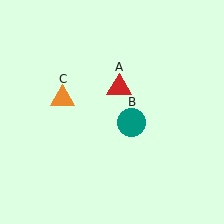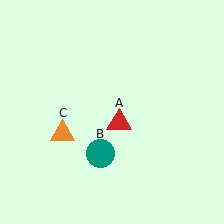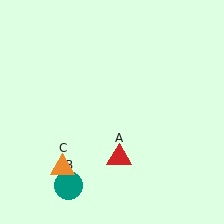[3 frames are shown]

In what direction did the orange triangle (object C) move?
The orange triangle (object C) moved down.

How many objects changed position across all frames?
3 objects changed position: red triangle (object A), teal circle (object B), orange triangle (object C).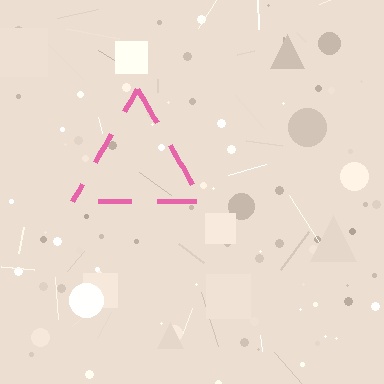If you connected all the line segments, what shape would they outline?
They would outline a triangle.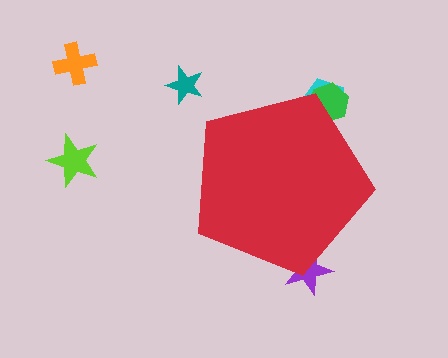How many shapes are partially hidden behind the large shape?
3 shapes are partially hidden.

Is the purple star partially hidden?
Yes, the purple star is partially hidden behind the red pentagon.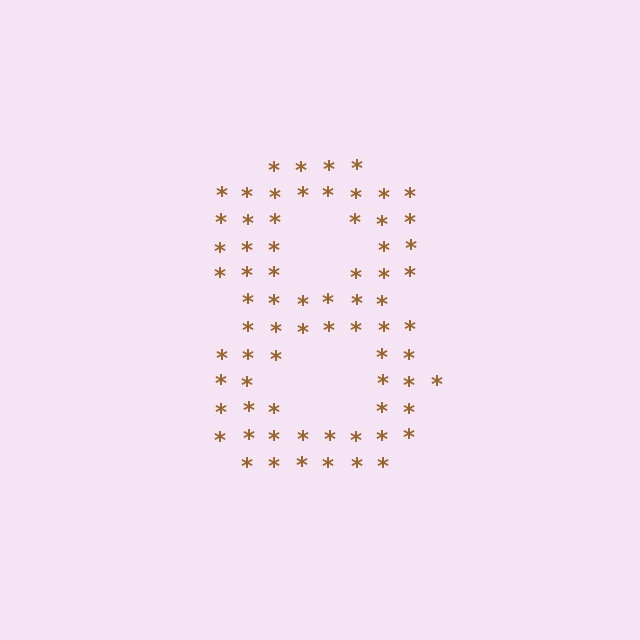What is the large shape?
The large shape is the digit 8.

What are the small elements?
The small elements are asterisks.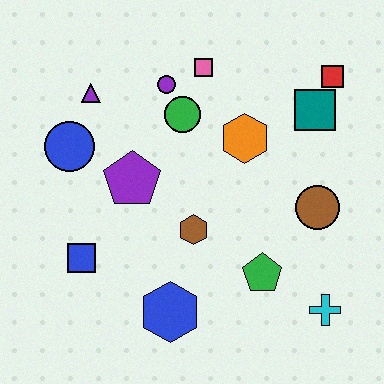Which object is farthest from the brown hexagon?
The red square is farthest from the brown hexagon.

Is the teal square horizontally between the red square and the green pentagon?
Yes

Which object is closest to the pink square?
The purple circle is closest to the pink square.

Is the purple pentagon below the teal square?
Yes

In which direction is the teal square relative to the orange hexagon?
The teal square is to the right of the orange hexagon.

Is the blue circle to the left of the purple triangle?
Yes